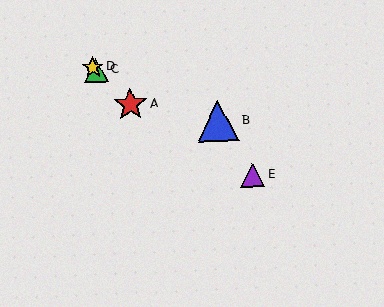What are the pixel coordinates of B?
Object B is at (218, 121).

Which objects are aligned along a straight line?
Objects A, C, D are aligned along a straight line.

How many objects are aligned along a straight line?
3 objects (A, C, D) are aligned along a straight line.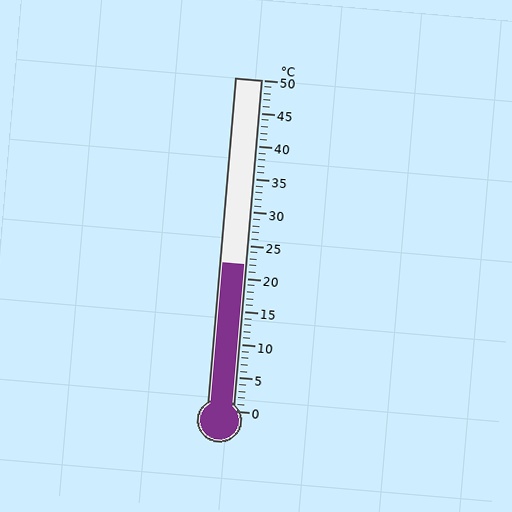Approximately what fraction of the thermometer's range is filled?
The thermometer is filled to approximately 45% of its range.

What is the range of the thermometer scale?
The thermometer scale ranges from 0°C to 50°C.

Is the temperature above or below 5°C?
The temperature is above 5°C.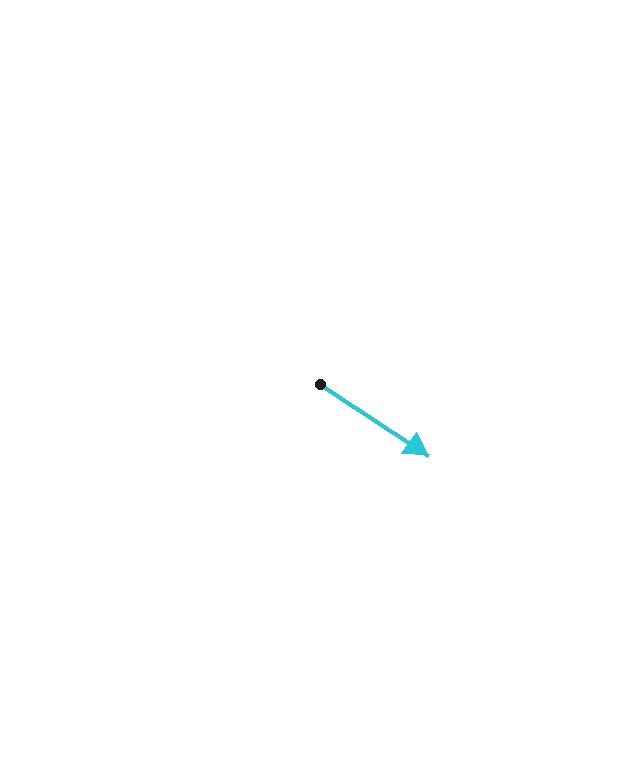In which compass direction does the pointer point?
Southeast.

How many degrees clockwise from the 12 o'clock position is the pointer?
Approximately 123 degrees.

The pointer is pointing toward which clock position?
Roughly 4 o'clock.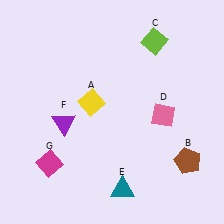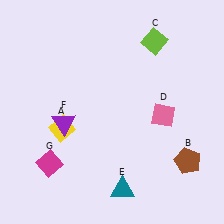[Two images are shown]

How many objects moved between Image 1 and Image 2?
1 object moved between the two images.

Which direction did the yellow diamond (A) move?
The yellow diamond (A) moved left.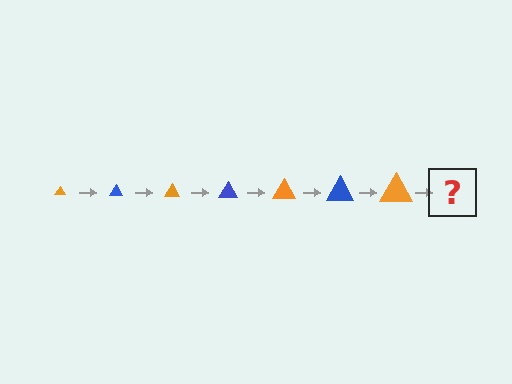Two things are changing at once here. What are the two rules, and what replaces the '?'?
The two rules are that the triangle grows larger each step and the color cycles through orange and blue. The '?' should be a blue triangle, larger than the previous one.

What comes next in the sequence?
The next element should be a blue triangle, larger than the previous one.